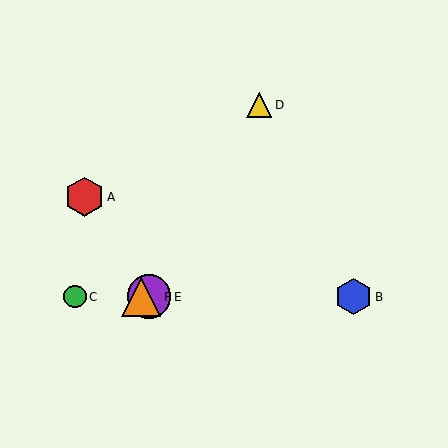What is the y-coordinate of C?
Object C is at y≈297.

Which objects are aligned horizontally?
Objects B, C, E, F are aligned horizontally.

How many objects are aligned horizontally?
4 objects (B, C, E, F) are aligned horizontally.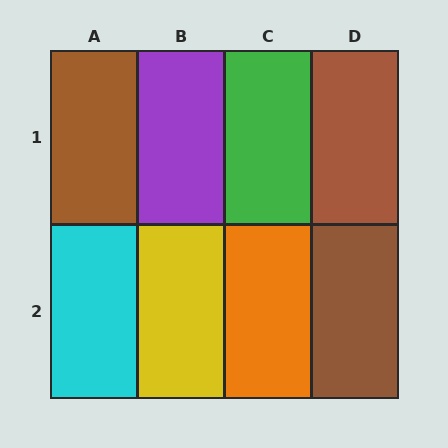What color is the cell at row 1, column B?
Purple.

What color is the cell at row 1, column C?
Green.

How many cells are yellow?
1 cell is yellow.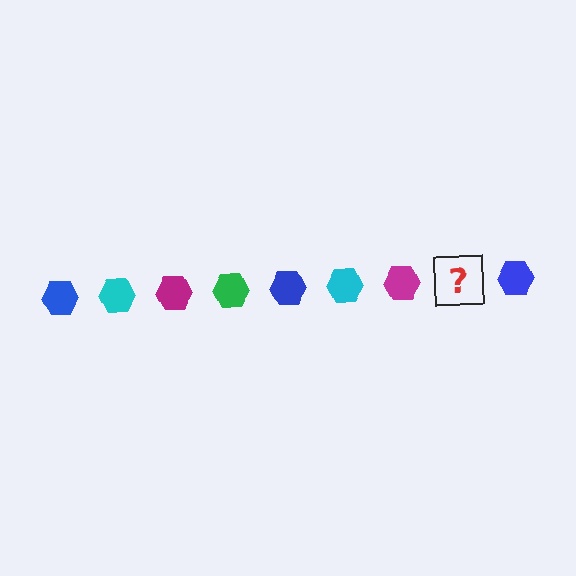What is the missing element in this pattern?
The missing element is a green hexagon.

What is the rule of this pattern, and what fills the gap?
The rule is that the pattern cycles through blue, cyan, magenta, green hexagons. The gap should be filled with a green hexagon.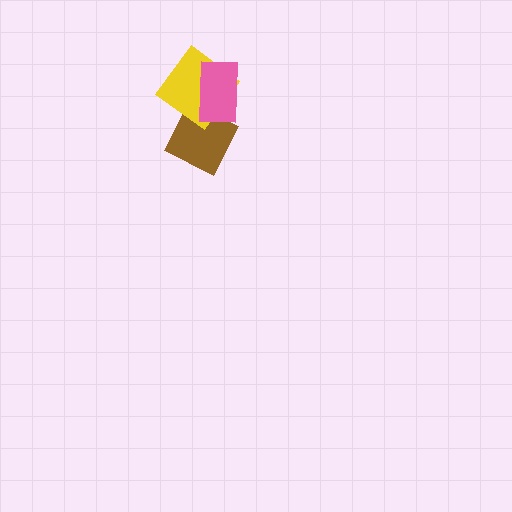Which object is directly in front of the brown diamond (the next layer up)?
The yellow diamond is directly in front of the brown diamond.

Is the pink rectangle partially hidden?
No, no other shape covers it.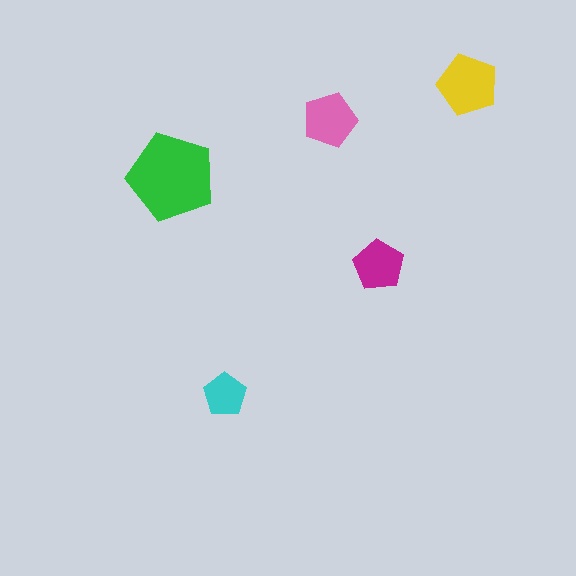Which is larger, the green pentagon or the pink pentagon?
The green one.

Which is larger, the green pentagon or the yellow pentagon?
The green one.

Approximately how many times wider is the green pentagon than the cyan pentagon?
About 2 times wider.